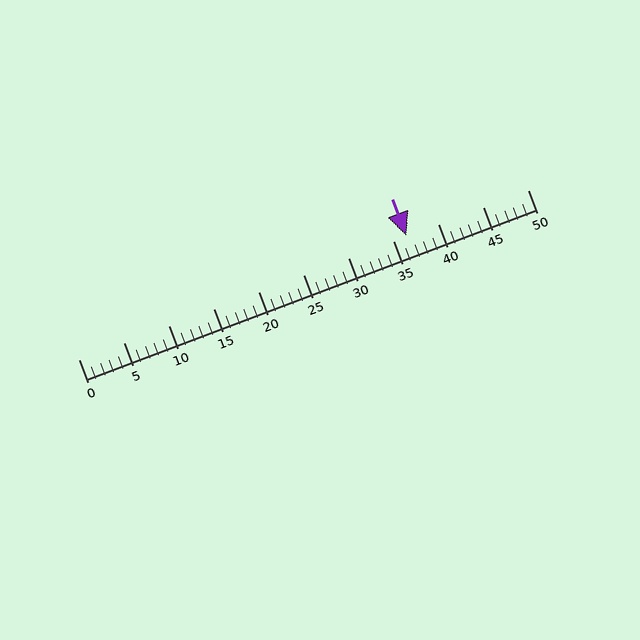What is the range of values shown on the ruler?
The ruler shows values from 0 to 50.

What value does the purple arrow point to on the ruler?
The purple arrow points to approximately 36.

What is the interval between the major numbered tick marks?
The major tick marks are spaced 5 units apart.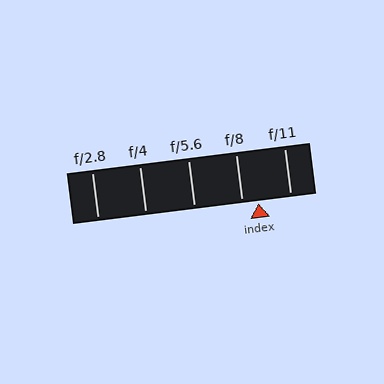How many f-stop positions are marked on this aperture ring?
There are 5 f-stop positions marked.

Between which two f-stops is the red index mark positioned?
The index mark is between f/8 and f/11.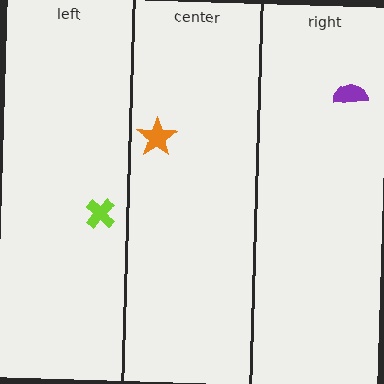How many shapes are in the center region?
1.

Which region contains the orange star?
The center region.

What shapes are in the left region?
The lime cross.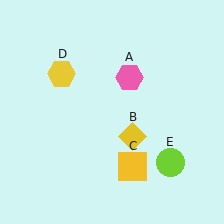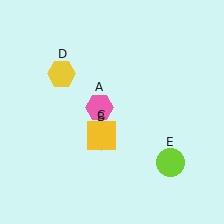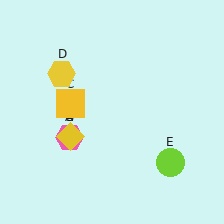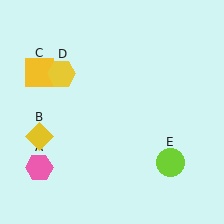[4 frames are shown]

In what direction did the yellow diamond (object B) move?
The yellow diamond (object B) moved left.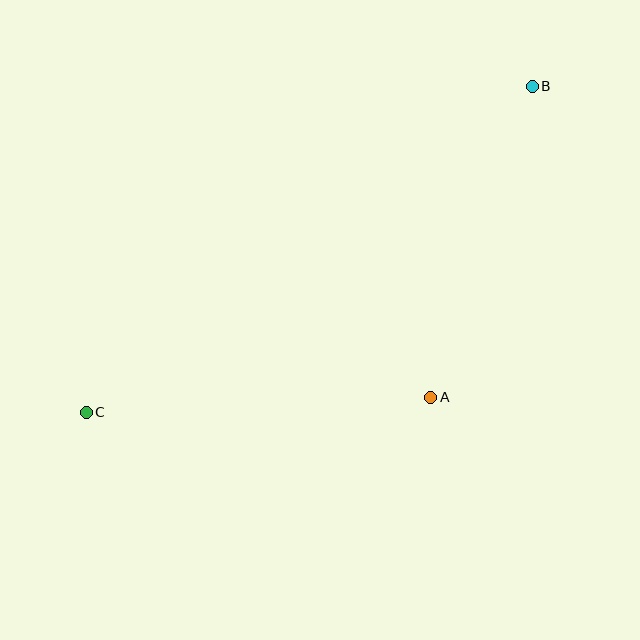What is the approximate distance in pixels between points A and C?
The distance between A and C is approximately 345 pixels.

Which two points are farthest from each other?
Points B and C are farthest from each other.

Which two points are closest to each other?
Points A and B are closest to each other.